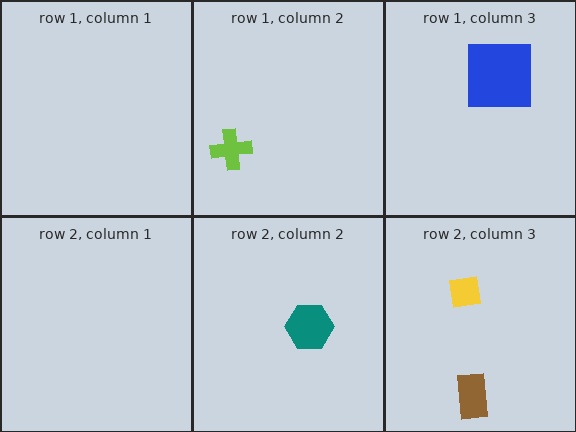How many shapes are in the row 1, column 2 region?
1.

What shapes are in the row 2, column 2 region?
The teal hexagon.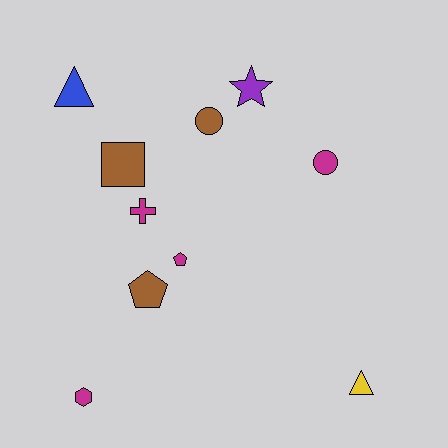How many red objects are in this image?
There are no red objects.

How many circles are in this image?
There are 2 circles.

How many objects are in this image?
There are 10 objects.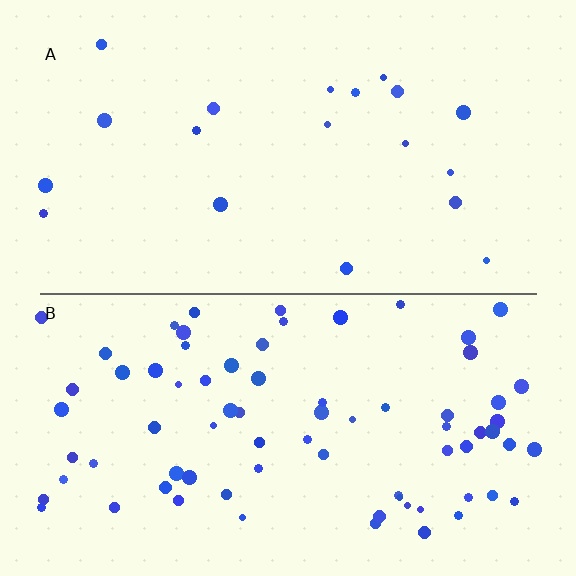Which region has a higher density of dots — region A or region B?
B (the bottom).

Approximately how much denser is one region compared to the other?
Approximately 4.1× — region B over region A.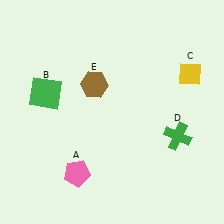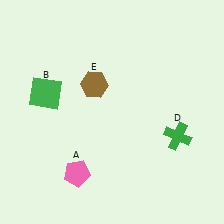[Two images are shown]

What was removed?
The yellow diamond (C) was removed in Image 2.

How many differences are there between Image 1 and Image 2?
There is 1 difference between the two images.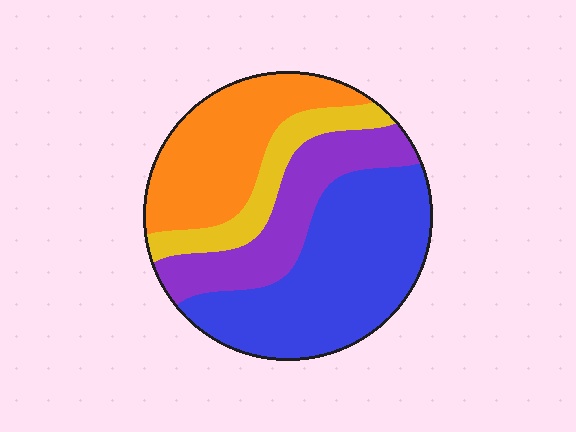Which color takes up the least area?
Yellow, at roughly 10%.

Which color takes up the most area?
Blue, at roughly 40%.